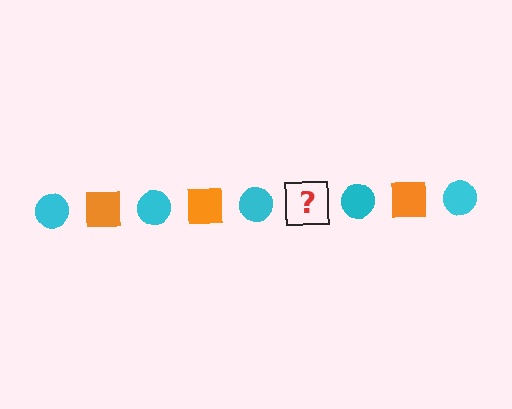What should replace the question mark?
The question mark should be replaced with an orange square.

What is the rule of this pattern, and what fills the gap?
The rule is that the pattern alternates between cyan circle and orange square. The gap should be filled with an orange square.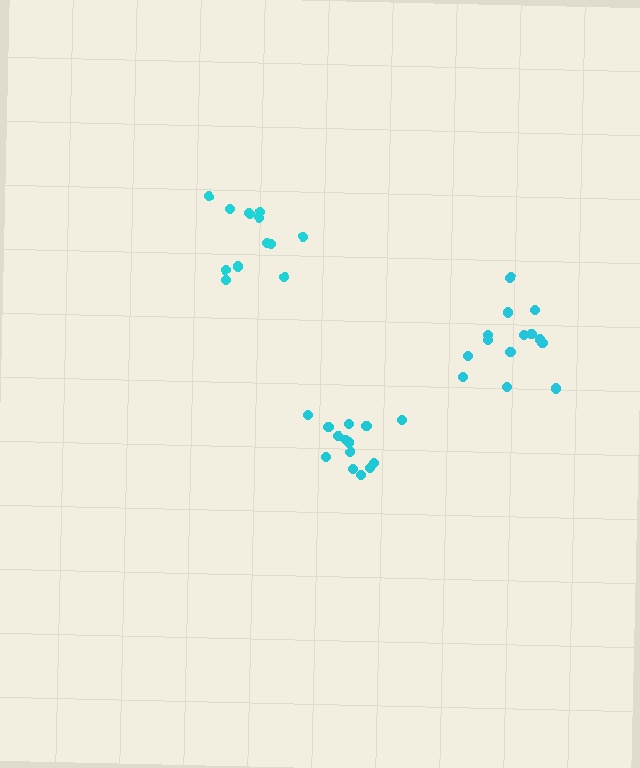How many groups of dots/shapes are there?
There are 3 groups.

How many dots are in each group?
Group 1: 14 dots, Group 2: 13 dots, Group 3: 14 dots (41 total).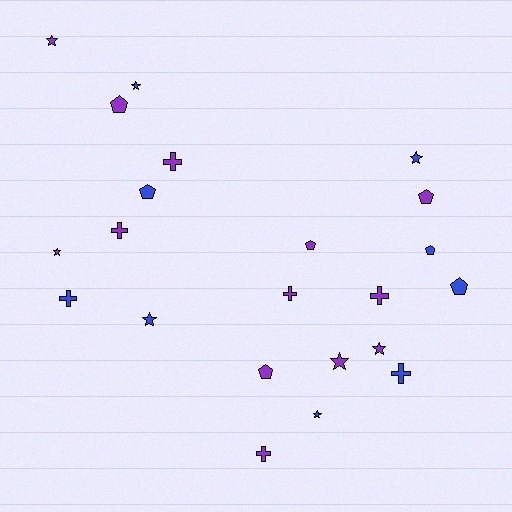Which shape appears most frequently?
Star, with 8 objects.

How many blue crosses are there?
There are 2 blue crosses.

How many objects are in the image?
There are 22 objects.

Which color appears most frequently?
Purple, with 13 objects.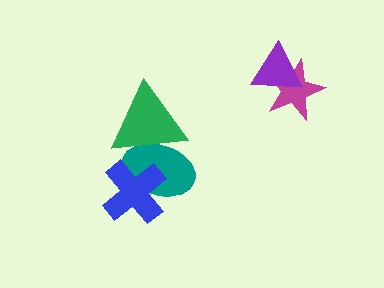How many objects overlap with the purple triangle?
1 object overlaps with the purple triangle.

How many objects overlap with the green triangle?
1 object overlaps with the green triangle.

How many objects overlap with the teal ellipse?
2 objects overlap with the teal ellipse.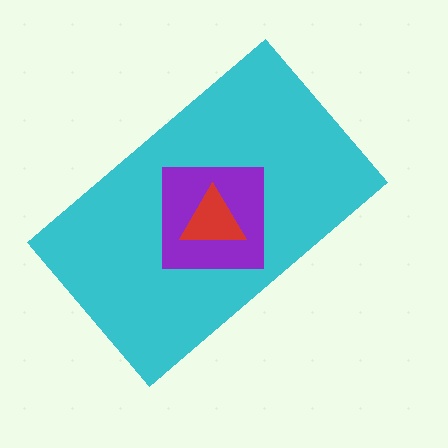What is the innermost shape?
The red triangle.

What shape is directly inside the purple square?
The red triangle.